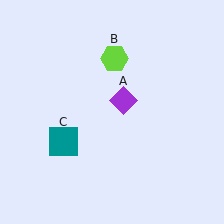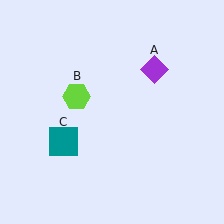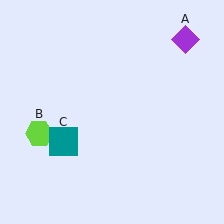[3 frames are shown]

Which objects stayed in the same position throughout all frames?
Teal square (object C) remained stationary.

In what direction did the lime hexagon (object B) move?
The lime hexagon (object B) moved down and to the left.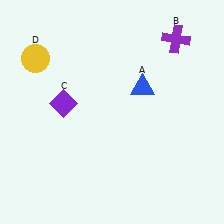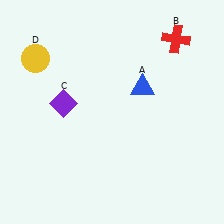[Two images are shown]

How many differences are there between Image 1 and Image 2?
There is 1 difference between the two images.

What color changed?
The cross (B) changed from purple in Image 1 to red in Image 2.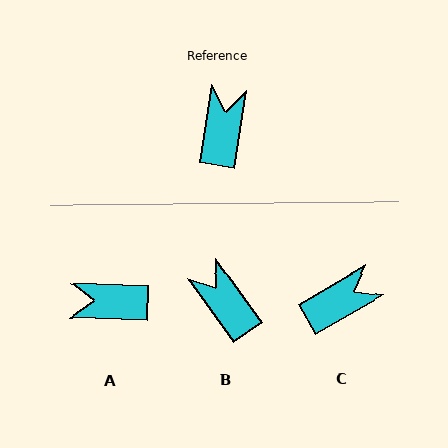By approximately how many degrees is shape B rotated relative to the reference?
Approximately 44 degrees counter-clockwise.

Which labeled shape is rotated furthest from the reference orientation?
A, about 97 degrees away.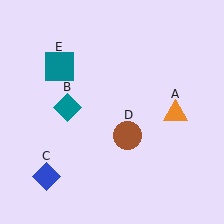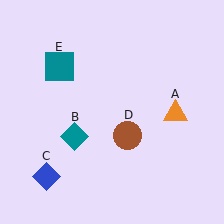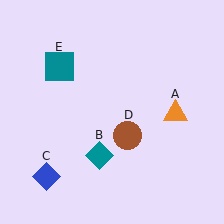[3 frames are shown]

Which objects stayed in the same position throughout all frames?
Orange triangle (object A) and blue diamond (object C) and brown circle (object D) and teal square (object E) remained stationary.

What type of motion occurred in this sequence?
The teal diamond (object B) rotated counterclockwise around the center of the scene.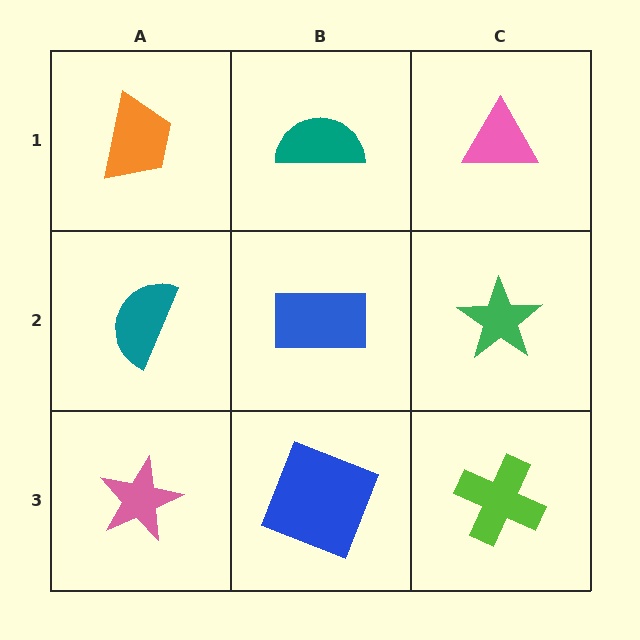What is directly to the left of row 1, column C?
A teal semicircle.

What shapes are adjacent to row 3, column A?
A teal semicircle (row 2, column A), a blue square (row 3, column B).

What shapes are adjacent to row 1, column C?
A green star (row 2, column C), a teal semicircle (row 1, column B).